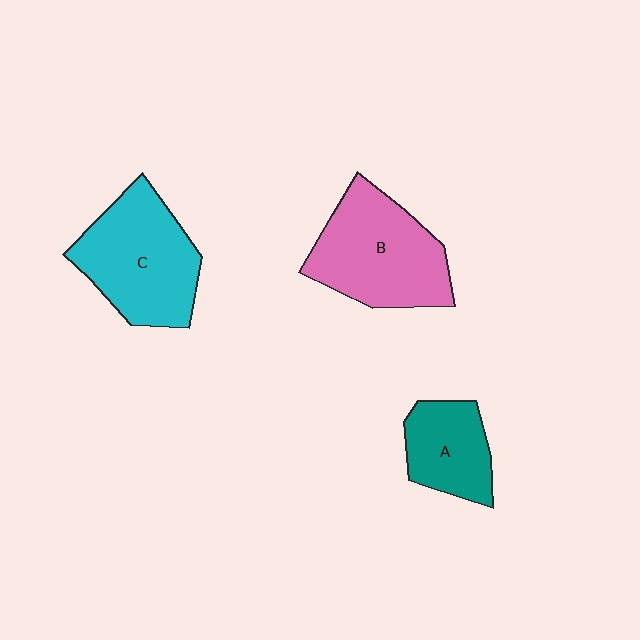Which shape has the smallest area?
Shape A (teal).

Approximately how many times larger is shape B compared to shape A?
Approximately 1.7 times.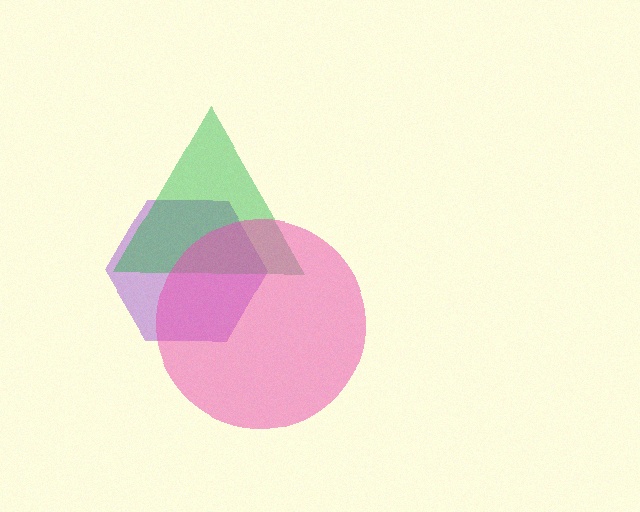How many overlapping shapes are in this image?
There are 3 overlapping shapes in the image.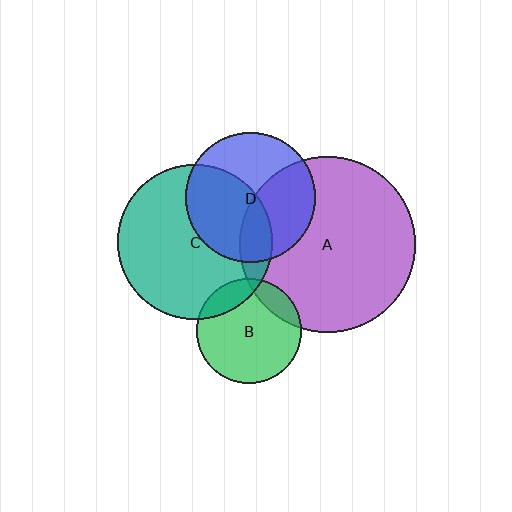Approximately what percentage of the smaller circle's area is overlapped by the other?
Approximately 40%.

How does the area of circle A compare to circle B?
Approximately 2.8 times.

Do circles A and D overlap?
Yes.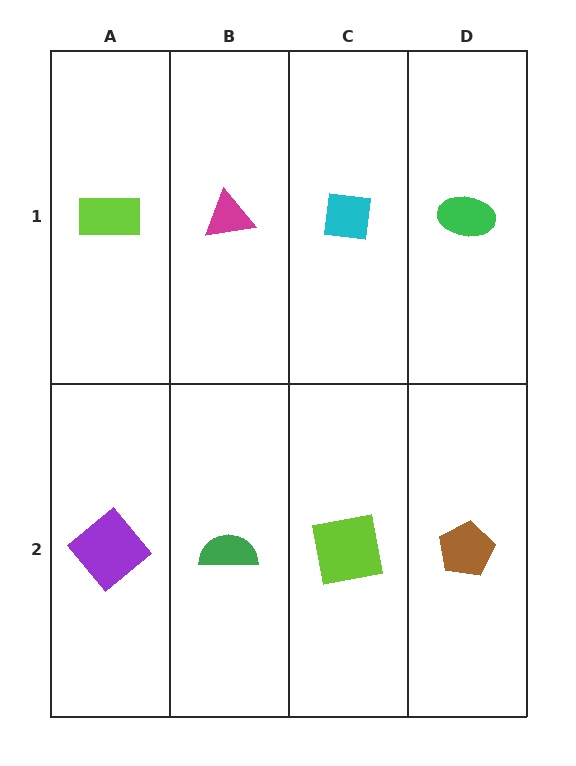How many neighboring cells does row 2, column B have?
3.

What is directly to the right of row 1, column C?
A green ellipse.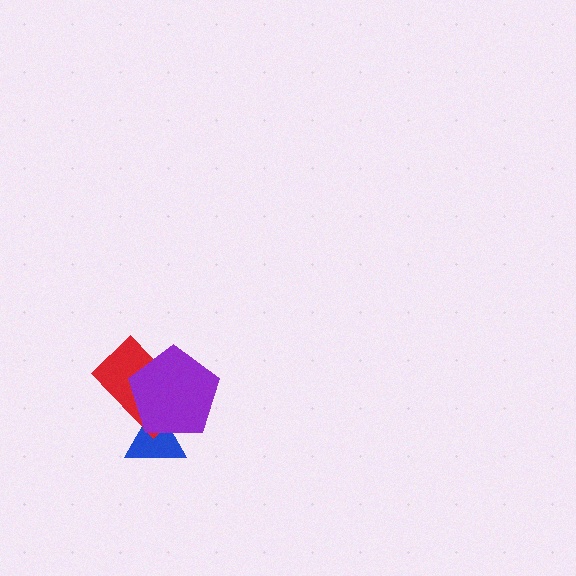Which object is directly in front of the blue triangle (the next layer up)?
The red rectangle is directly in front of the blue triangle.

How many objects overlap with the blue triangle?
2 objects overlap with the blue triangle.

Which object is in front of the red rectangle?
The purple pentagon is in front of the red rectangle.